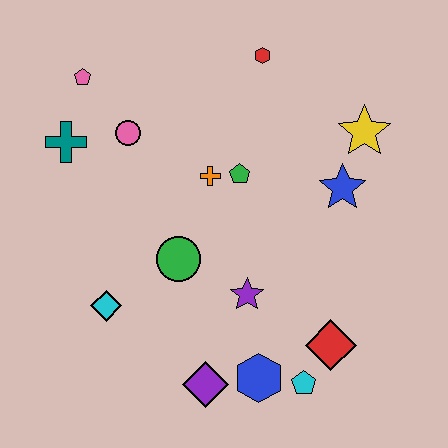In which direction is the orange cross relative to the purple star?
The orange cross is above the purple star.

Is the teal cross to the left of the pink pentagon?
Yes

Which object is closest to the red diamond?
The cyan pentagon is closest to the red diamond.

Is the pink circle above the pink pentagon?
No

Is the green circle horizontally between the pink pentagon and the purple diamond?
Yes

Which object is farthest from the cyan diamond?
The yellow star is farthest from the cyan diamond.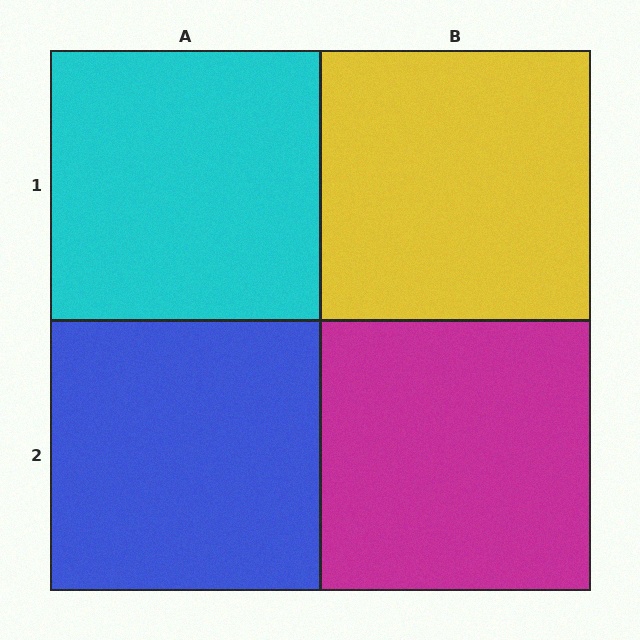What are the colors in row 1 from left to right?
Cyan, yellow.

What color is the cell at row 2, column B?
Magenta.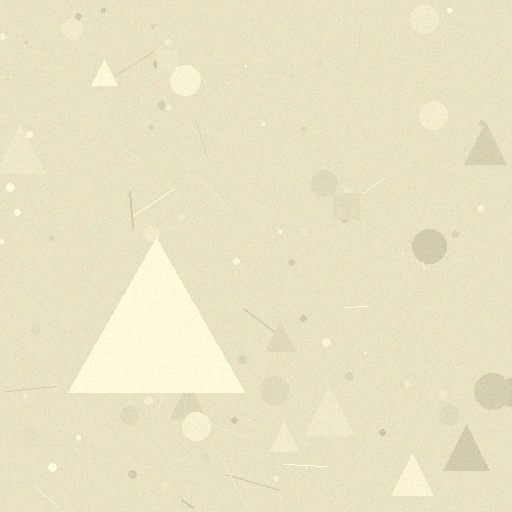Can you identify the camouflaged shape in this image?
The camouflaged shape is a triangle.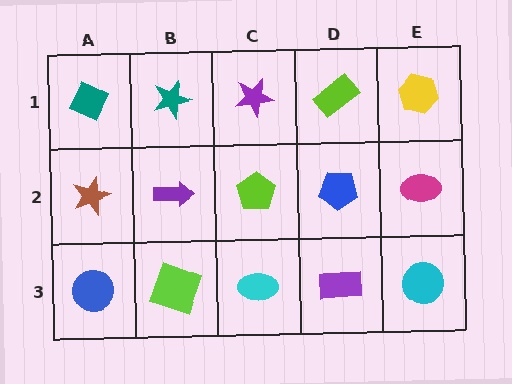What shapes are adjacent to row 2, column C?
A purple star (row 1, column C), a cyan ellipse (row 3, column C), a purple arrow (row 2, column B), a blue pentagon (row 2, column D).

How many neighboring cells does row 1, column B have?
3.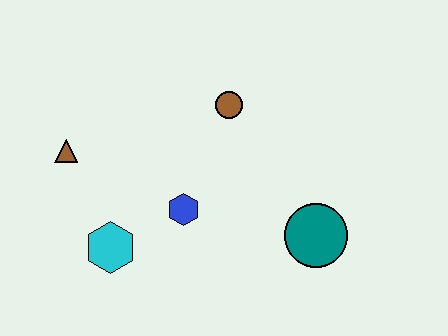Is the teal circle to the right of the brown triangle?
Yes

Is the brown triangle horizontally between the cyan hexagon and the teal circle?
No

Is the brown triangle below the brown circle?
Yes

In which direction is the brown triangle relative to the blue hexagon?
The brown triangle is to the left of the blue hexagon.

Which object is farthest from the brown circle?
The cyan hexagon is farthest from the brown circle.